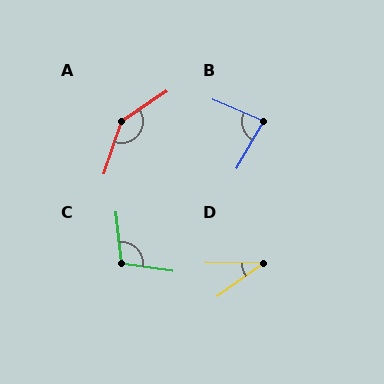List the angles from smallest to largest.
D (37°), B (84°), C (104°), A (142°).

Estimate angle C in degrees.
Approximately 104 degrees.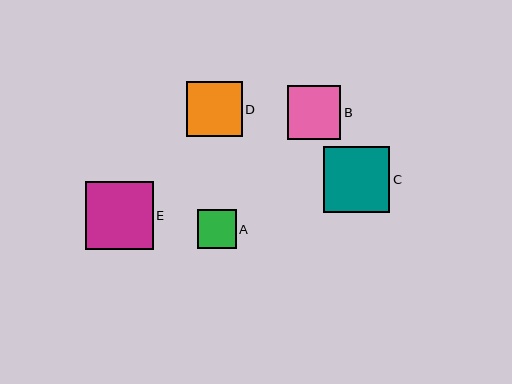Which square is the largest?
Square E is the largest with a size of approximately 68 pixels.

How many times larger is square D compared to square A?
Square D is approximately 1.4 times the size of square A.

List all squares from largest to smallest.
From largest to smallest: E, C, D, B, A.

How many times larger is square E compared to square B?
Square E is approximately 1.3 times the size of square B.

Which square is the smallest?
Square A is the smallest with a size of approximately 39 pixels.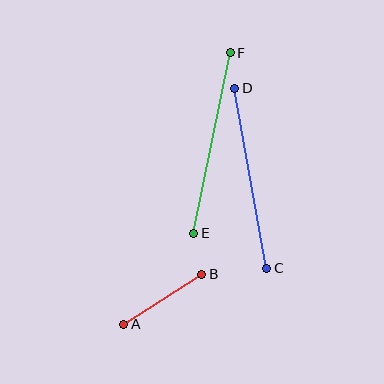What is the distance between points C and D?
The distance is approximately 183 pixels.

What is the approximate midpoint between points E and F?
The midpoint is at approximately (212, 143) pixels.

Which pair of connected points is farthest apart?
Points E and F are farthest apart.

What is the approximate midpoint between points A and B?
The midpoint is at approximately (163, 299) pixels.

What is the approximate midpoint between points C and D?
The midpoint is at approximately (251, 178) pixels.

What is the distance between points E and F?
The distance is approximately 184 pixels.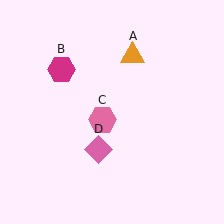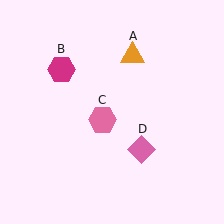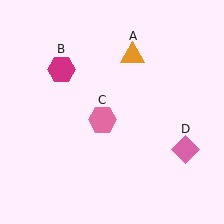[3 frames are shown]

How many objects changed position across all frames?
1 object changed position: pink diamond (object D).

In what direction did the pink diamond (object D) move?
The pink diamond (object D) moved right.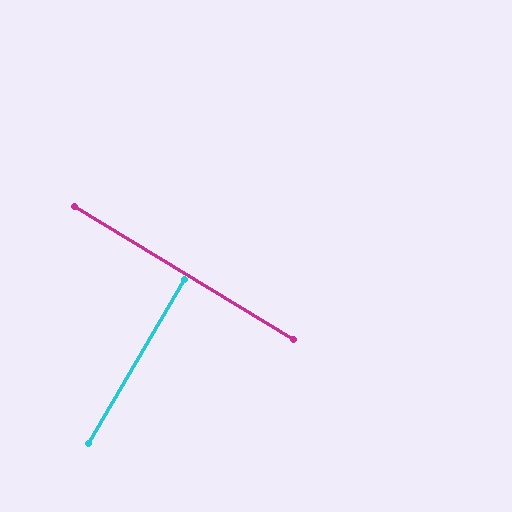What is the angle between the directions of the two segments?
Approximately 89 degrees.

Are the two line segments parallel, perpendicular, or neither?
Perpendicular — they meet at approximately 89°.